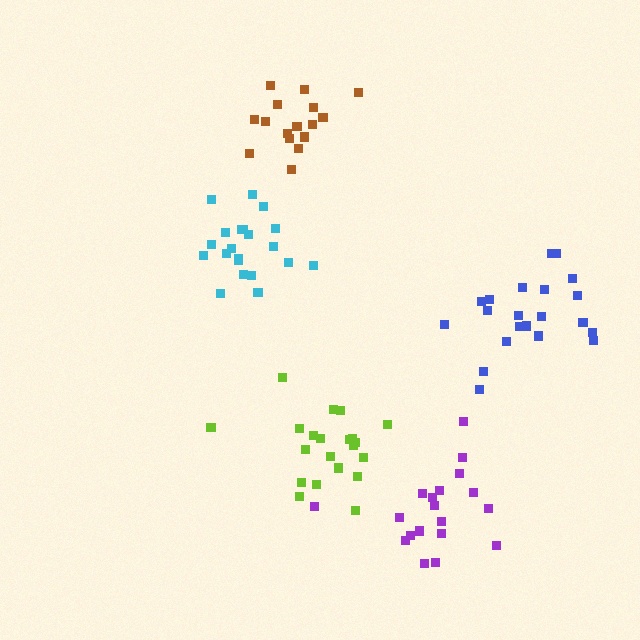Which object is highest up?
The brown cluster is topmost.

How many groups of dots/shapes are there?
There are 5 groups.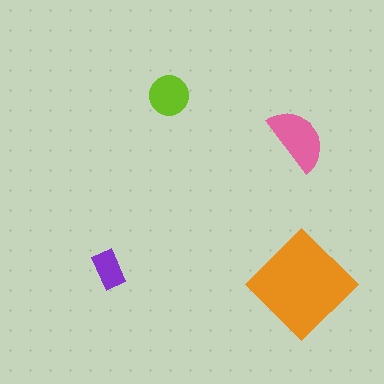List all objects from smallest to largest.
The purple rectangle, the lime circle, the pink semicircle, the orange diamond.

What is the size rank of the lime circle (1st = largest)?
3rd.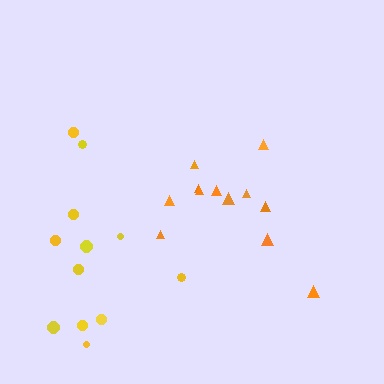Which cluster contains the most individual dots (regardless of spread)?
Orange (12).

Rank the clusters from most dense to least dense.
orange, yellow.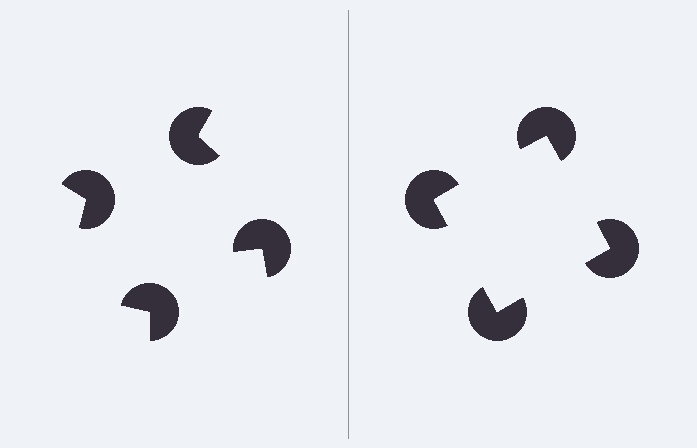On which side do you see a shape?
An illusory square appears on the right side. On the left side the wedge cuts are rotated, so no coherent shape forms.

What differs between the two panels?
The pac-man discs are positioned identically on both sides; only the wedge orientations differ. On the right they align to a square; on the left they are misaligned.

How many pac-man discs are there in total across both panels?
8 — 4 on each side.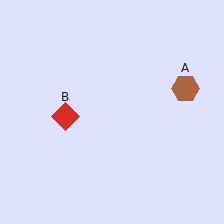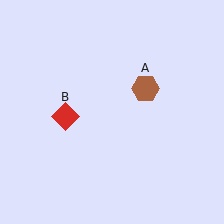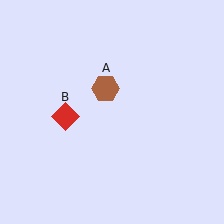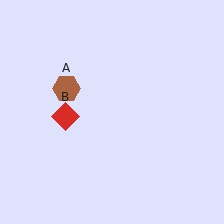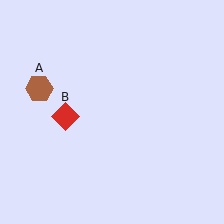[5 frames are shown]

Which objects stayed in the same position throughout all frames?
Red diamond (object B) remained stationary.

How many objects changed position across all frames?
1 object changed position: brown hexagon (object A).